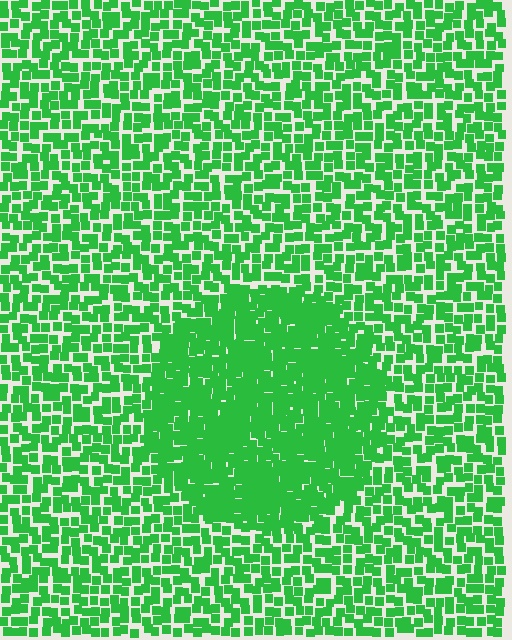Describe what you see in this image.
The image contains small green elements arranged at two different densities. A circle-shaped region is visible where the elements are more densely packed than the surrounding area.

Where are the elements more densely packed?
The elements are more densely packed inside the circle boundary.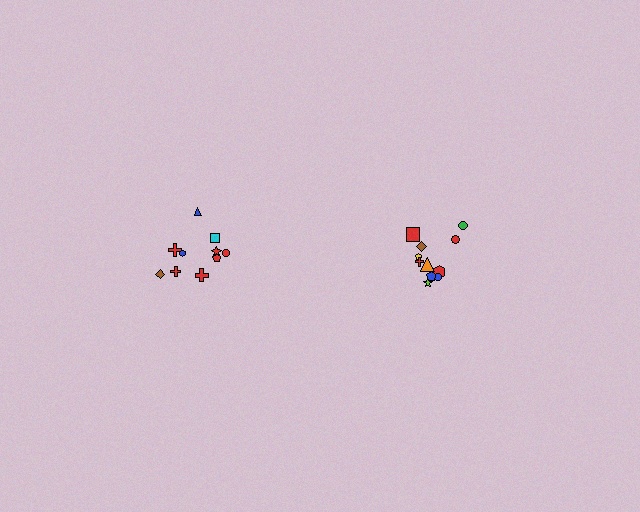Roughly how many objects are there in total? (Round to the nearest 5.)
Roughly 20 objects in total.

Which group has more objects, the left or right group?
The right group.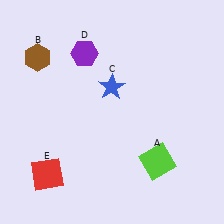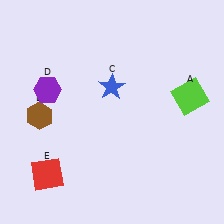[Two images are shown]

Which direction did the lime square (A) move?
The lime square (A) moved up.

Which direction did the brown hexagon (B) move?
The brown hexagon (B) moved down.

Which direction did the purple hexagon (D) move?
The purple hexagon (D) moved left.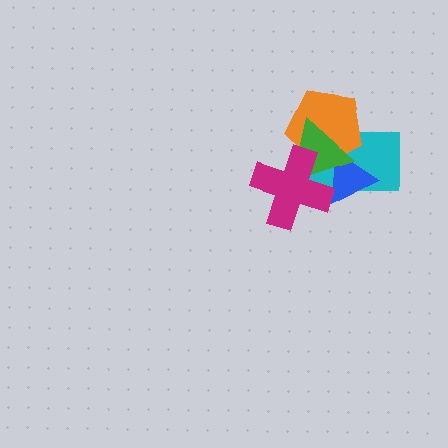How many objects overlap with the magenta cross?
4 objects overlap with the magenta cross.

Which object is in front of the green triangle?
The magenta cross is in front of the green triangle.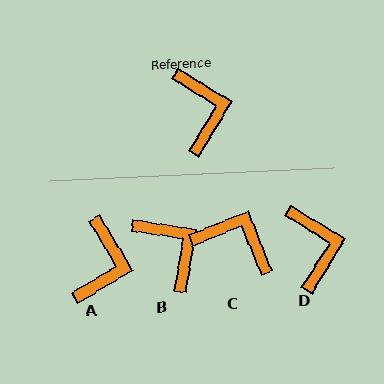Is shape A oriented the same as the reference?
No, it is off by about 27 degrees.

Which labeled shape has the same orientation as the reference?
D.